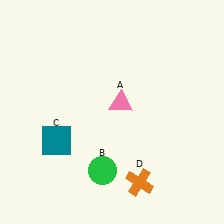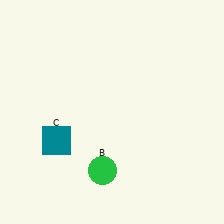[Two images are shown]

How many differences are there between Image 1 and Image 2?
There are 2 differences between the two images.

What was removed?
The orange cross (D), the pink triangle (A) were removed in Image 2.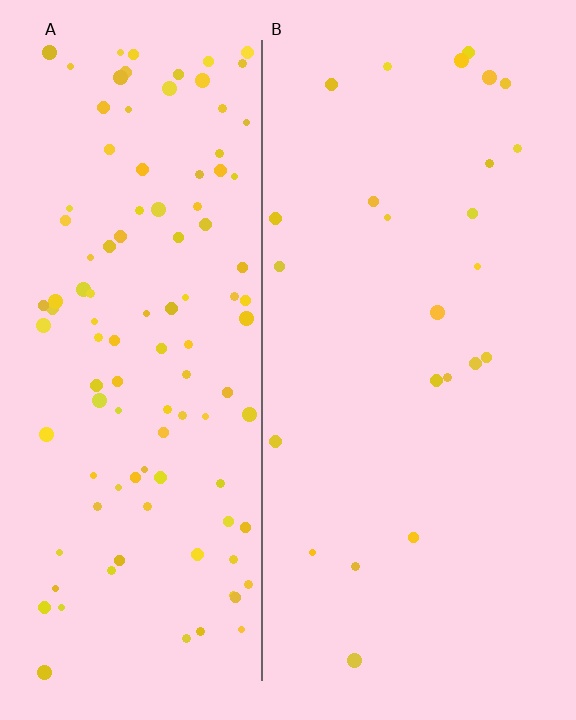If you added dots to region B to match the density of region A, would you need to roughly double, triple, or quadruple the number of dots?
Approximately quadruple.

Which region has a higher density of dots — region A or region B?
A (the left).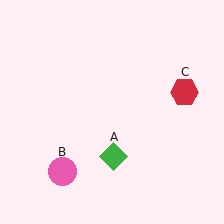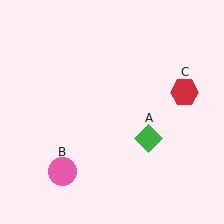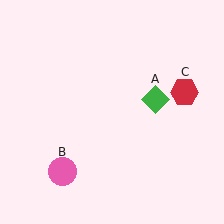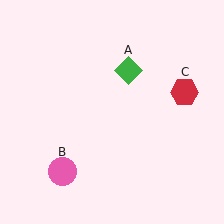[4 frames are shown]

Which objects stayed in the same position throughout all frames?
Pink circle (object B) and red hexagon (object C) remained stationary.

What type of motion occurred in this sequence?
The green diamond (object A) rotated counterclockwise around the center of the scene.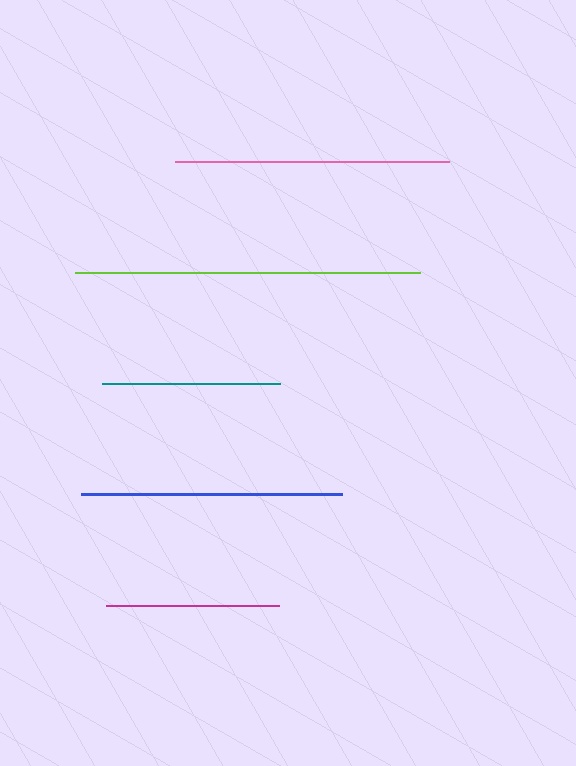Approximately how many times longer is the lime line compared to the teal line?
The lime line is approximately 1.9 times the length of the teal line.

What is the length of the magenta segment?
The magenta segment is approximately 173 pixels long.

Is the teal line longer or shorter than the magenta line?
The teal line is longer than the magenta line.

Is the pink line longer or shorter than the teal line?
The pink line is longer than the teal line.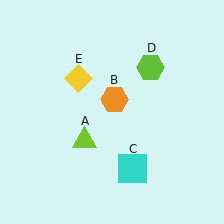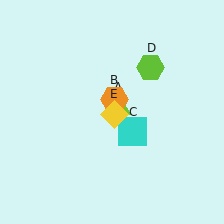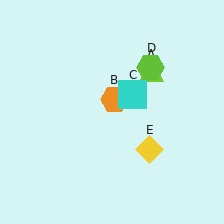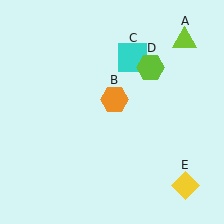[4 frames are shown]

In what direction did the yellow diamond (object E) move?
The yellow diamond (object E) moved down and to the right.